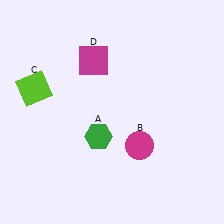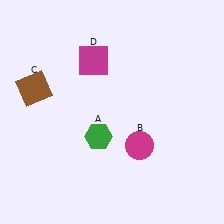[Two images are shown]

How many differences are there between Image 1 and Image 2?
There is 1 difference between the two images.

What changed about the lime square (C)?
In Image 1, C is lime. In Image 2, it changed to brown.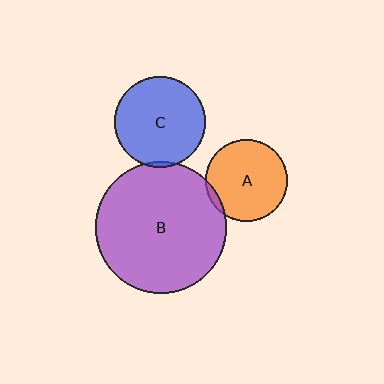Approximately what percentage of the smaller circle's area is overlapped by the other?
Approximately 5%.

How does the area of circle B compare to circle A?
Approximately 2.5 times.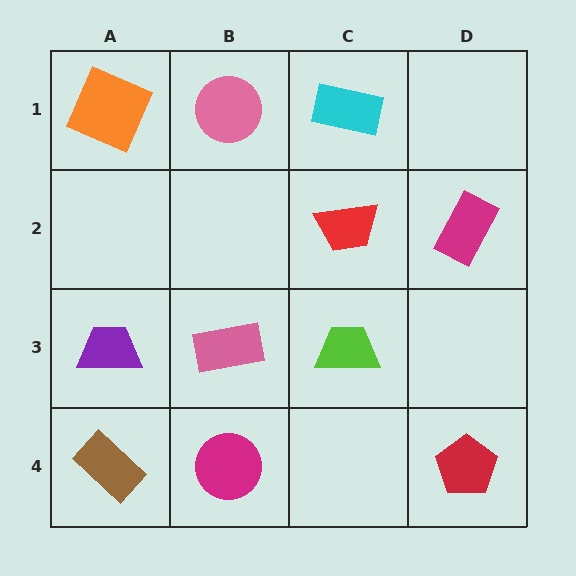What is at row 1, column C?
A cyan rectangle.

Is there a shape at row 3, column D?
No, that cell is empty.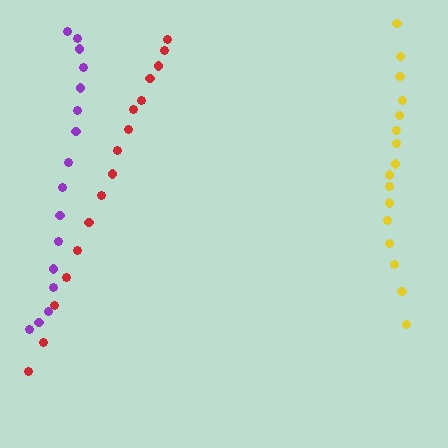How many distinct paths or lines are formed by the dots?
There are 3 distinct paths.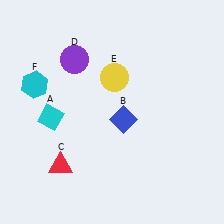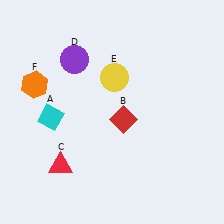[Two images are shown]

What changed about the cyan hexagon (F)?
In Image 1, F is cyan. In Image 2, it changed to orange.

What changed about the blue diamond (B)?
In Image 1, B is blue. In Image 2, it changed to red.